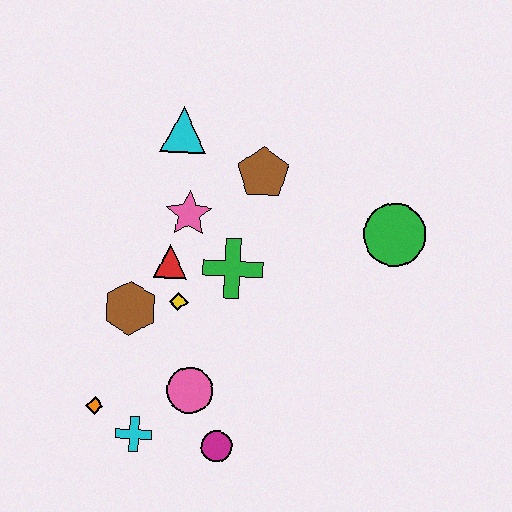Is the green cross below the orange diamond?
No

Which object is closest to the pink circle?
The magenta circle is closest to the pink circle.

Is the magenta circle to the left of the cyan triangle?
No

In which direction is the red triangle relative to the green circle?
The red triangle is to the left of the green circle.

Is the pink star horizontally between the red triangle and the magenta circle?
Yes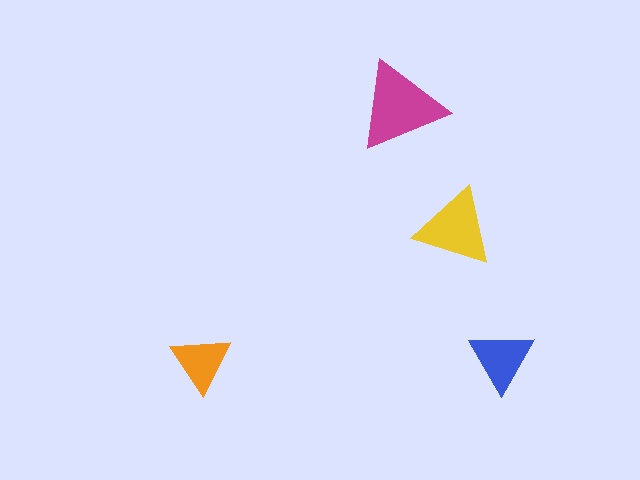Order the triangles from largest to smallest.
the magenta one, the yellow one, the blue one, the orange one.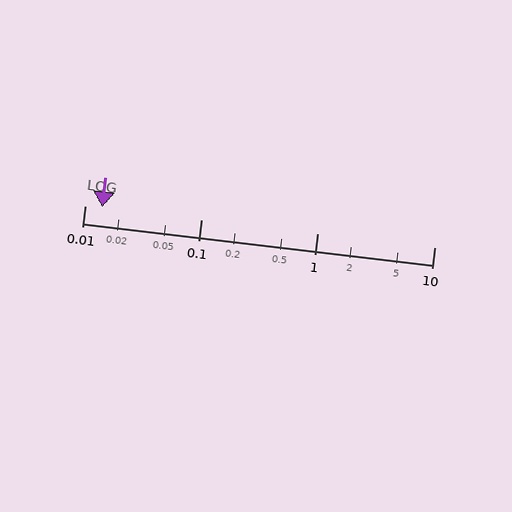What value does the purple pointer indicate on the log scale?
The pointer indicates approximately 0.014.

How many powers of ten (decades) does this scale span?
The scale spans 3 decades, from 0.01 to 10.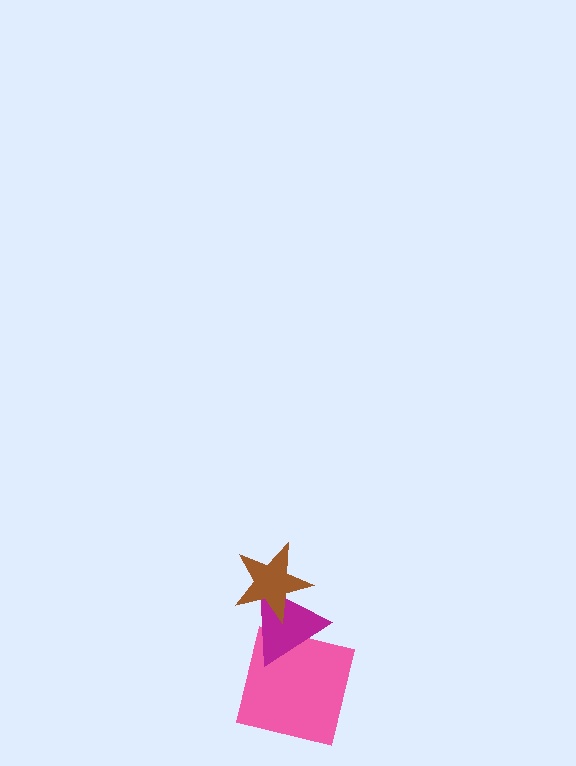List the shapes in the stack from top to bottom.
From top to bottom: the brown star, the magenta triangle, the pink square.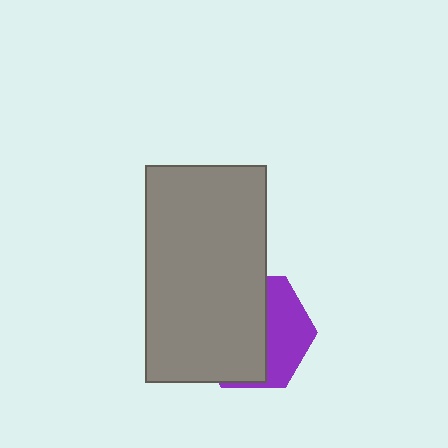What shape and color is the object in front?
The object in front is a gray rectangle.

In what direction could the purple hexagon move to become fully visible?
The purple hexagon could move right. That would shift it out from behind the gray rectangle entirely.